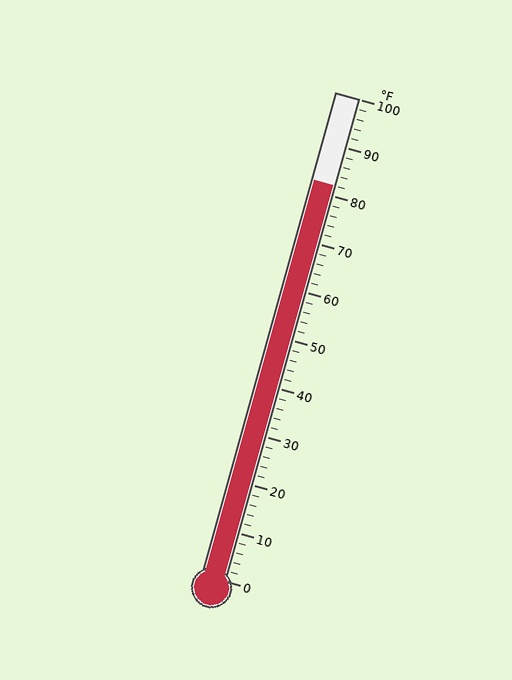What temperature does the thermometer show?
The thermometer shows approximately 82°F.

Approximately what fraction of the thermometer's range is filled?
The thermometer is filled to approximately 80% of its range.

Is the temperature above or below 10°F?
The temperature is above 10°F.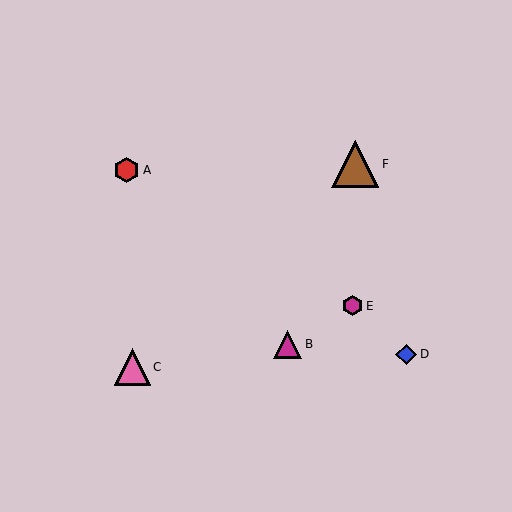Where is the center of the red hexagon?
The center of the red hexagon is at (127, 170).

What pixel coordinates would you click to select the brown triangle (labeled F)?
Click at (355, 164) to select the brown triangle F.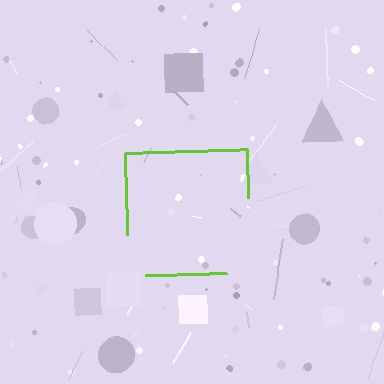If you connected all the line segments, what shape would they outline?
They would outline a square.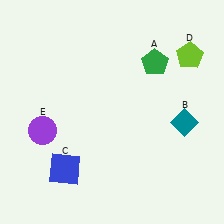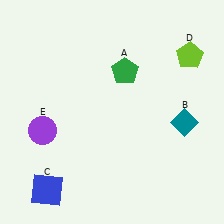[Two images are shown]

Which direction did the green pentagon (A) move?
The green pentagon (A) moved left.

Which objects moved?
The objects that moved are: the green pentagon (A), the blue square (C).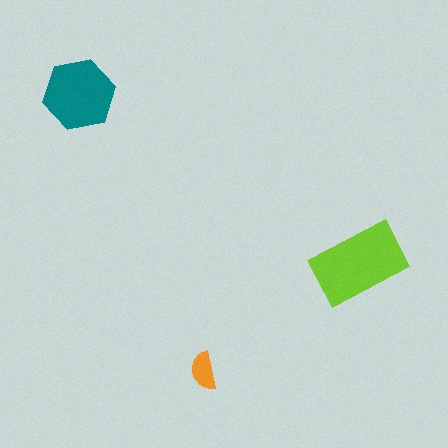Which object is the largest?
The lime rectangle.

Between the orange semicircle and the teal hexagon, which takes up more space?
The teal hexagon.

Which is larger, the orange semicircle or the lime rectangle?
The lime rectangle.